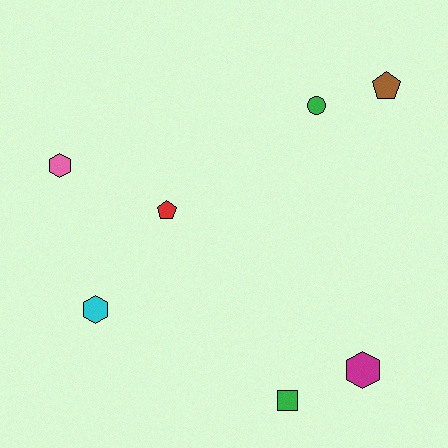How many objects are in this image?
There are 7 objects.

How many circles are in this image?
There is 1 circle.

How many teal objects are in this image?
There are no teal objects.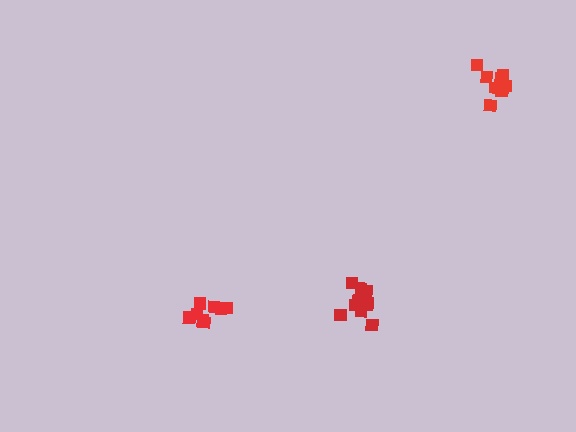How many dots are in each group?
Group 1: 11 dots, Group 2: 8 dots, Group 3: 10 dots (29 total).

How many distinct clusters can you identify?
There are 3 distinct clusters.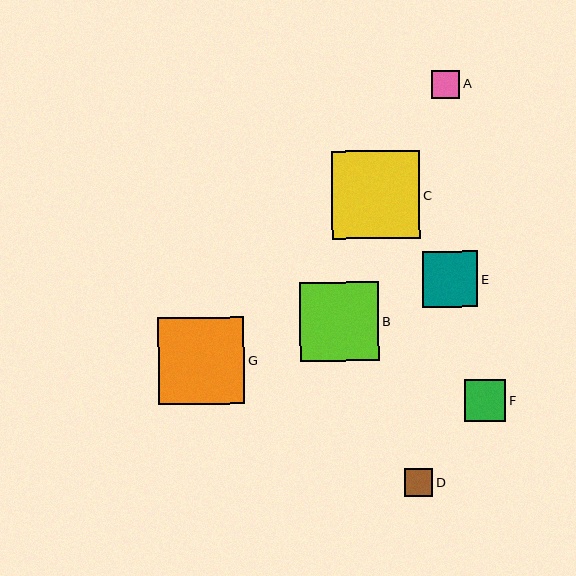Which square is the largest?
Square C is the largest with a size of approximately 88 pixels.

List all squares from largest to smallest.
From largest to smallest: C, G, B, E, F, D, A.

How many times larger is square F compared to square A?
Square F is approximately 1.5 times the size of square A.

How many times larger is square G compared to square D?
Square G is approximately 3.0 times the size of square D.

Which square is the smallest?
Square A is the smallest with a size of approximately 28 pixels.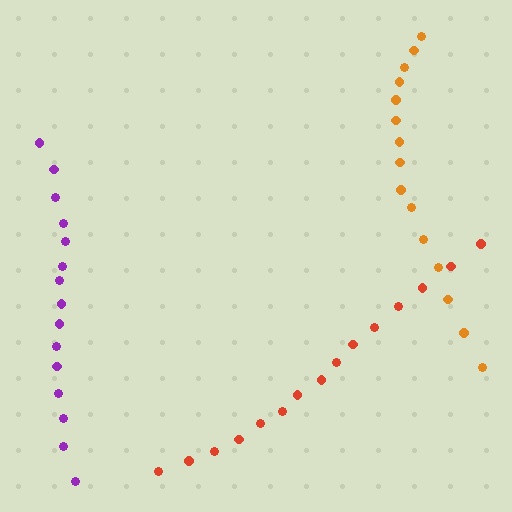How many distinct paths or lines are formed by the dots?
There are 3 distinct paths.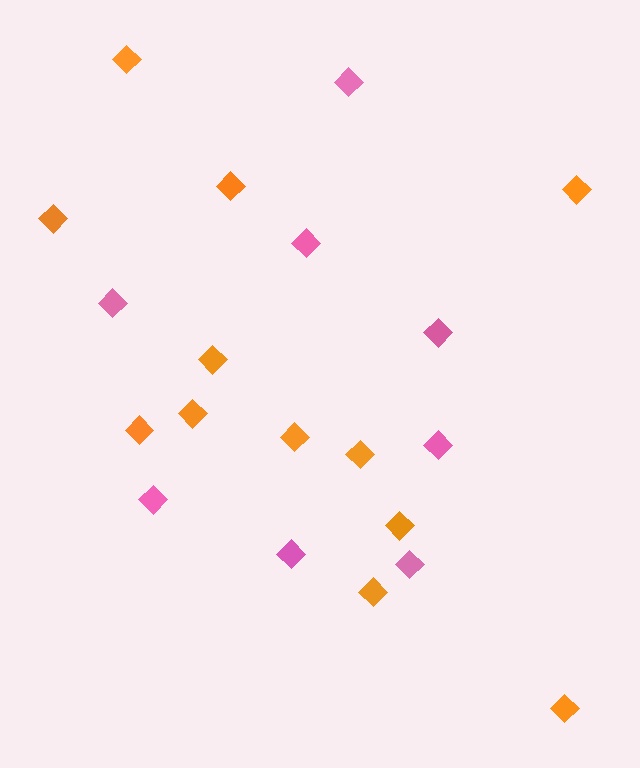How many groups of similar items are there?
There are 2 groups: one group of pink diamonds (8) and one group of orange diamonds (12).